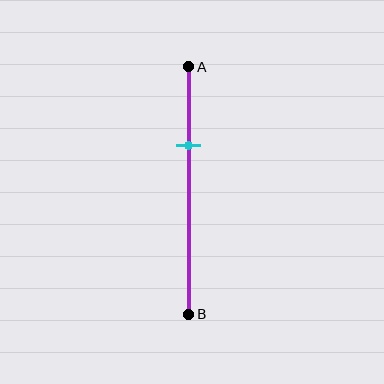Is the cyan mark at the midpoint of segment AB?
No, the mark is at about 30% from A, not at the 50% midpoint.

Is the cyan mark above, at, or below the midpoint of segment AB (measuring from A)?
The cyan mark is above the midpoint of segment AB.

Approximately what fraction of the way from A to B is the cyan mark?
The cyan mark is approximately 30% of the way from A to B.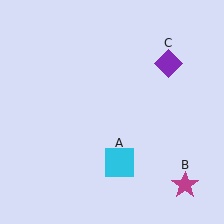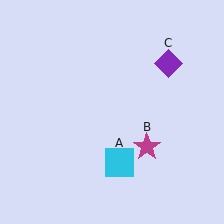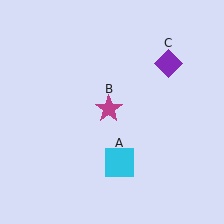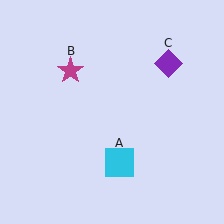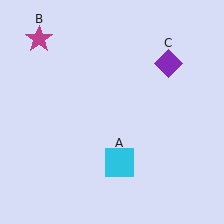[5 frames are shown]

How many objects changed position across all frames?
1 object changed position: magenta star (object B).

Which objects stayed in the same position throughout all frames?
Cyan square (object A) and purple diamond (object C) remained stationary.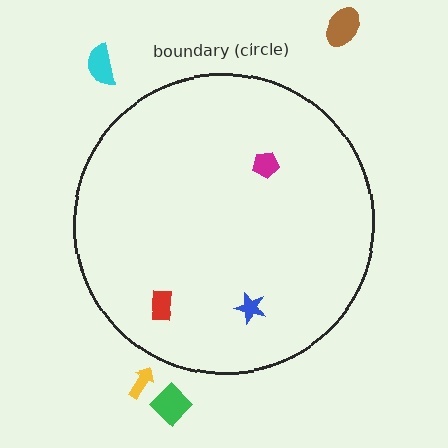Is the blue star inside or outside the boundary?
Inside.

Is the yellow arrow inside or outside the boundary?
Outside.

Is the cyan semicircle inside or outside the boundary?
Outside.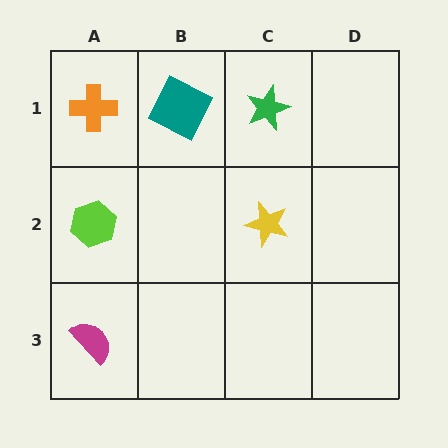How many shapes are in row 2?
2 shapes.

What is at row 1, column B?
A teal square.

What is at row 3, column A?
A magenta semicircle.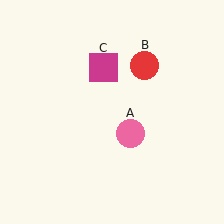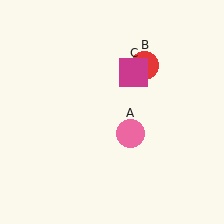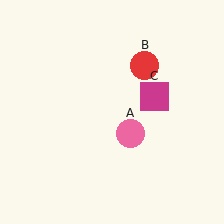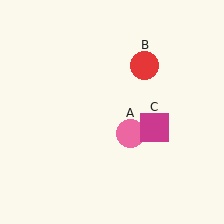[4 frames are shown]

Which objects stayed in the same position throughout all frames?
Pink circle (object A) and red circle (object B) remained stationary.